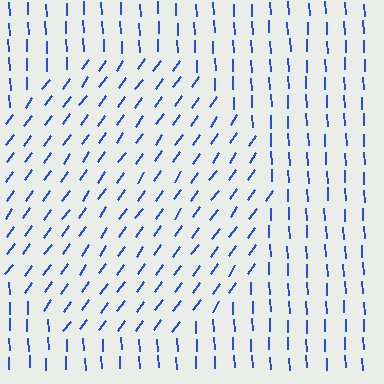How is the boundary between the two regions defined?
The boundary is defined purely by a change in line orientation (approximately 38 degrees difference). All lines are the same color and thickness.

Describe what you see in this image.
The image is filled with small blue line segments. A circle region in the image has lines oriented differently from the surrounding lines, creating a visible texture boundary.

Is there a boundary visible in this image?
Yes, there is a texture boundary formed by a change in line orientation.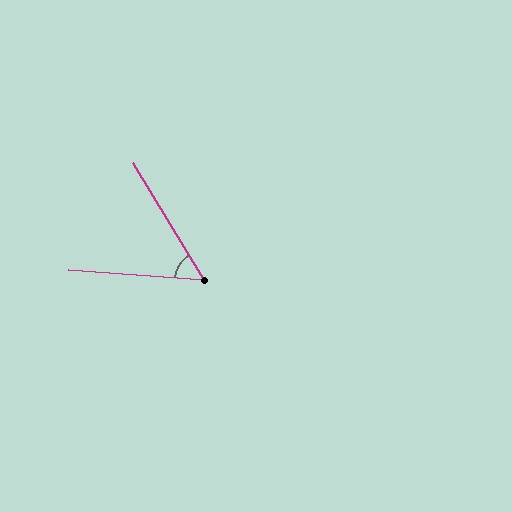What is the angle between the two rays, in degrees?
Approximately 55 degrees.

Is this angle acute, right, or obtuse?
It is acute.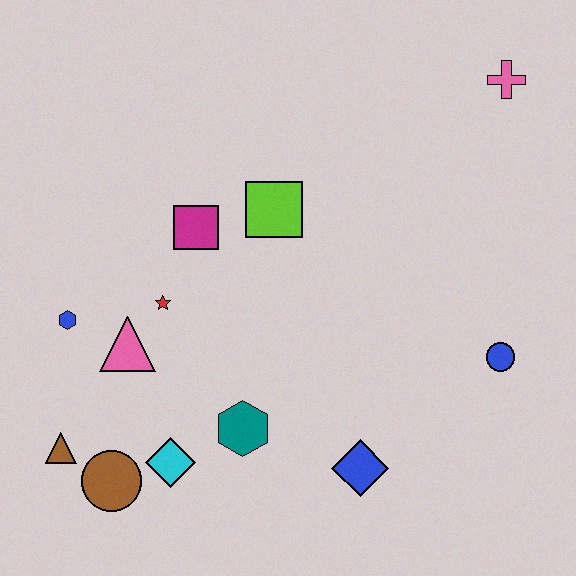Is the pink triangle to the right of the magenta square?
No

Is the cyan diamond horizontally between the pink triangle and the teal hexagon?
Yes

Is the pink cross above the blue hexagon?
Yes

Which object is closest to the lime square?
The magenta square is closest to the lime square.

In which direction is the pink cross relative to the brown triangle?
The pink cross is to the right of the brown triangle.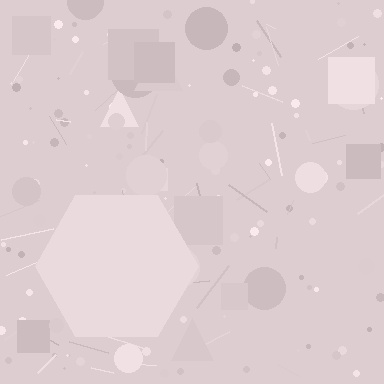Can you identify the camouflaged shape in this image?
The camouflaged shape is a hexagon.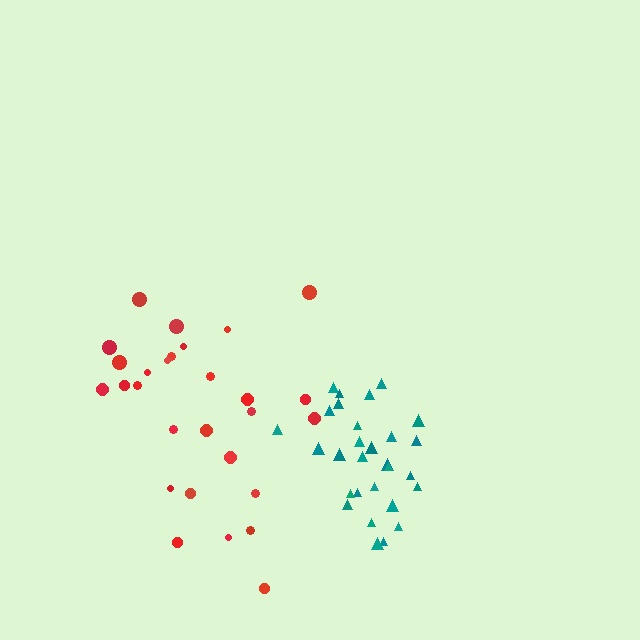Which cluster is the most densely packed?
Teal.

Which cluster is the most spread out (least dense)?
Red.